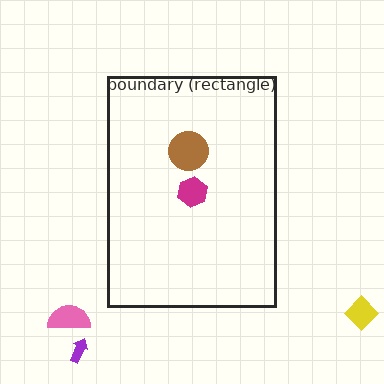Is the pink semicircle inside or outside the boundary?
Outside.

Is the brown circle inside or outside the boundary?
Inside.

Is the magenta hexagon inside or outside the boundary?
Inside.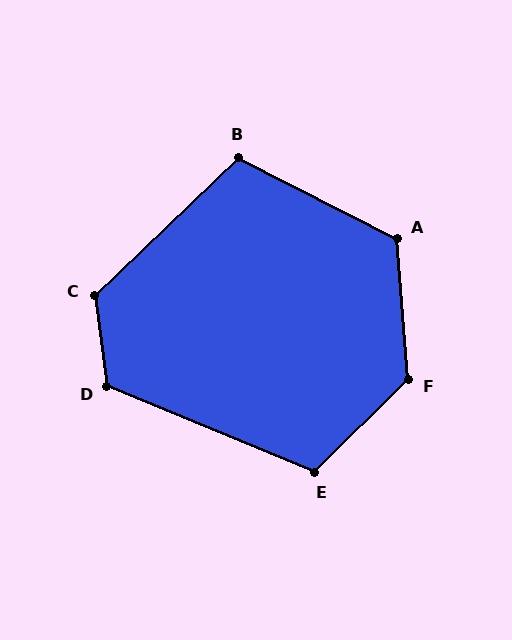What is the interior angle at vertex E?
Approximately 113 degrees (obtuse).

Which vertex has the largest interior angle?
F, at approximately 131 degrees.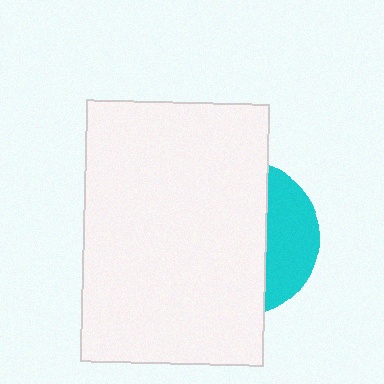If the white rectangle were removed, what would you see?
You would see the complete cyan circle.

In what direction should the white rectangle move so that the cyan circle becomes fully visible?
The white rectangle should move left. That is the shortest direction to clear the overlap and leave the cyan circle fully visible.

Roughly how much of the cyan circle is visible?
A small part of it is visible (roughly 31%).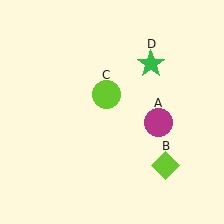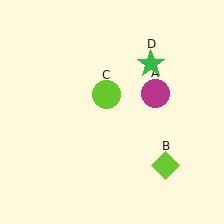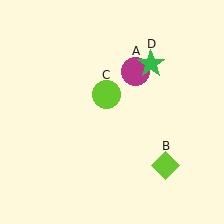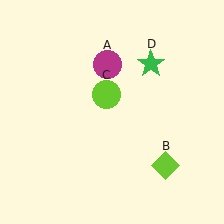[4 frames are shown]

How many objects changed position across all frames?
1 object changed position: magenta circle (object A).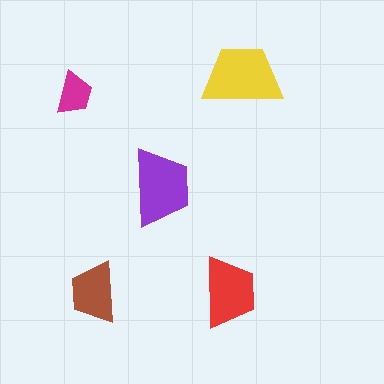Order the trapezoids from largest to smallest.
the yellow one, the purple one, the red one, the brown one, the magenta one.